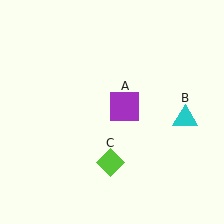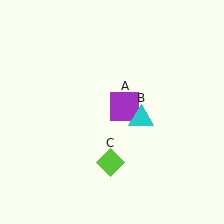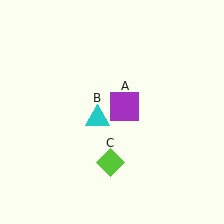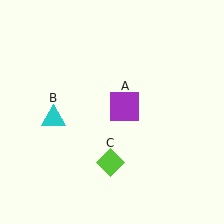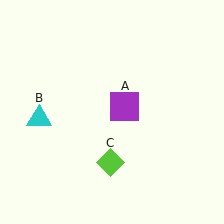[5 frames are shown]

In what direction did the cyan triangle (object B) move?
The cyan triangle (object B) moved left.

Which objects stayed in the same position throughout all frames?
Purple square (object A) and lime diamond (object C) remained stationary.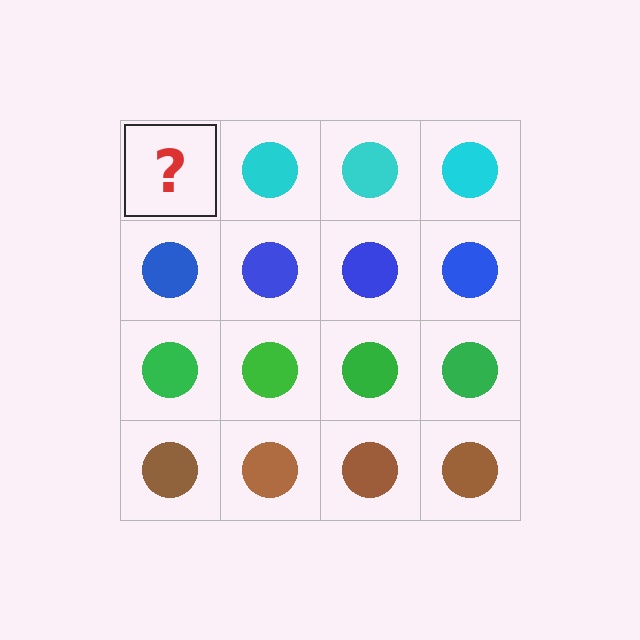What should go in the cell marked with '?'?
The missing cell should contain a cyan circle.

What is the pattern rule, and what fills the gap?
The rule is that each row has a consistent color. The gap should be filled with a cyan circle.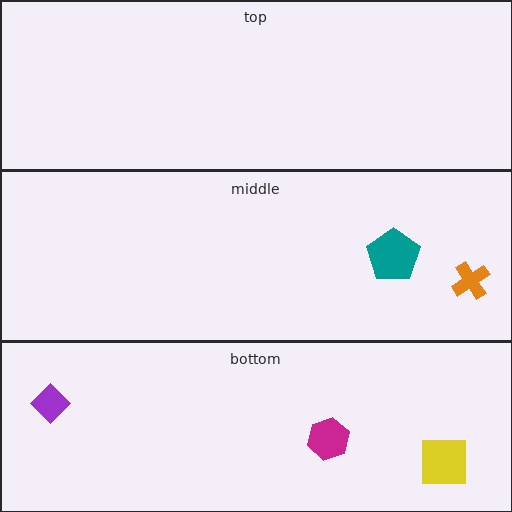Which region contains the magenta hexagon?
The bottom region.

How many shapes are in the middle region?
2.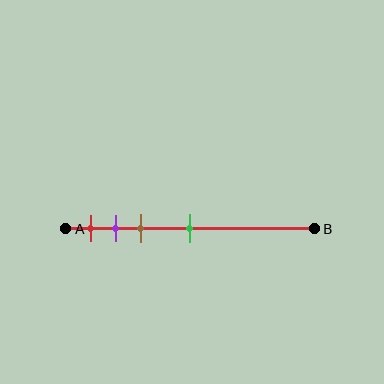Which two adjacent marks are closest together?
The purple and brown marks are the closest adjacent pair.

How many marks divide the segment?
There are 4 marks dividing the segment.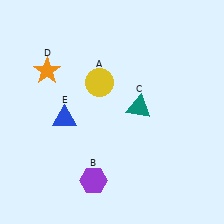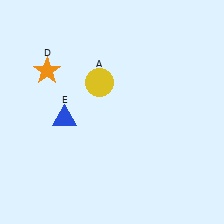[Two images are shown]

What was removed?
The purple hexagon (B), the teal triangle (C) were removed in Image 2.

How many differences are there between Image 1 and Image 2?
There are 2 differences between the two images.